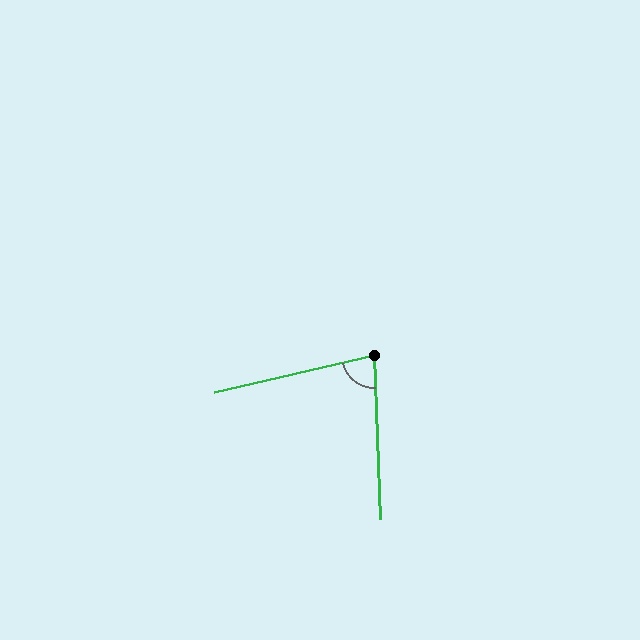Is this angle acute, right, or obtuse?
It is acute.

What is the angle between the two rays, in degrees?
Approximately 79 degrees.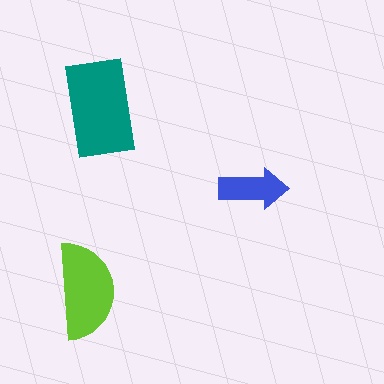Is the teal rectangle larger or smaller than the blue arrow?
Larger.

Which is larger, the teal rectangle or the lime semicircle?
The teal rectangle.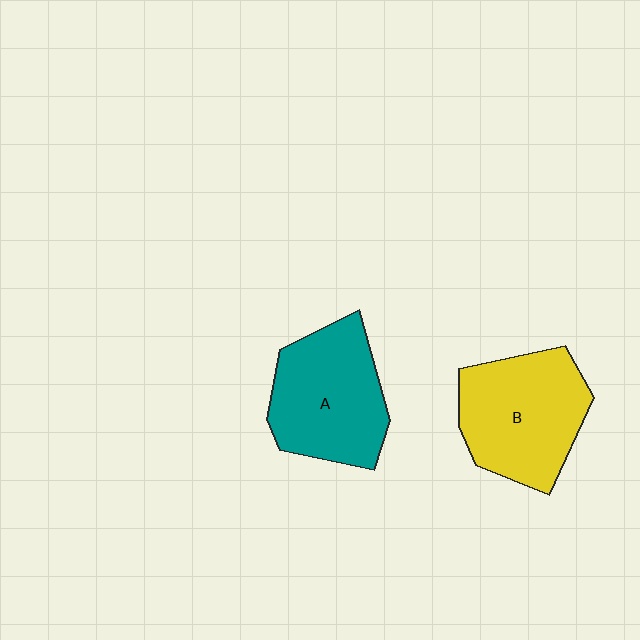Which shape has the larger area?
Shape B (yellow).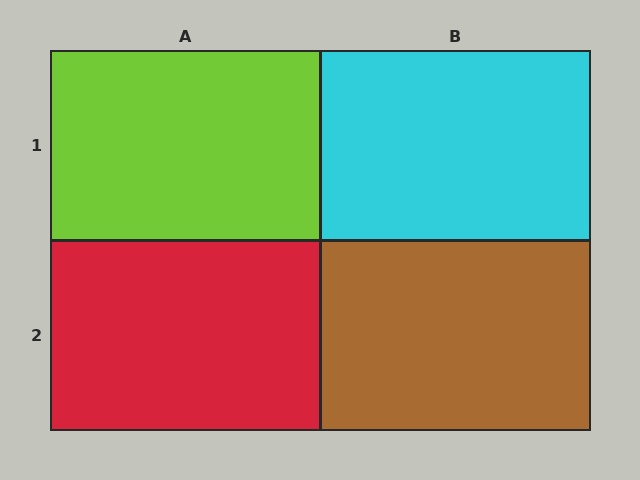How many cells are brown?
1 cell is brown.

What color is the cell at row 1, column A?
Lime.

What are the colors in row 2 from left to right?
Red, brown.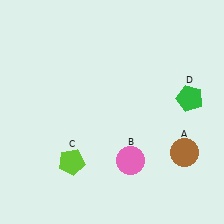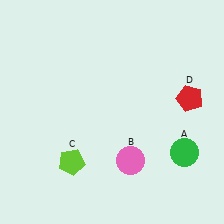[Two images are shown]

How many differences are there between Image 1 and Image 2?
There are 2 differences between the two images.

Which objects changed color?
A changed from brown to green. D changed from green to red.